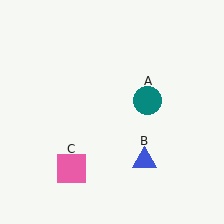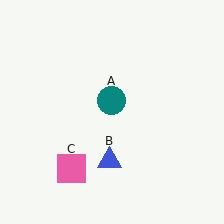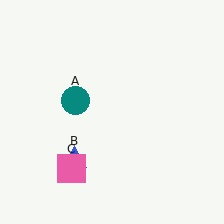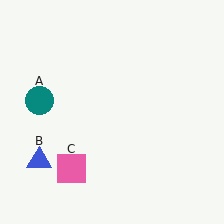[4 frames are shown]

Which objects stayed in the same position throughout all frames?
Pink square (object C) remained stationary.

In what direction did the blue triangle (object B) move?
The blue triangle (object B) moved left.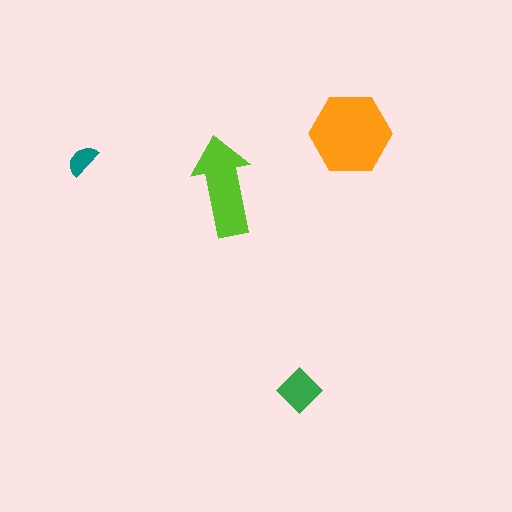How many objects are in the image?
There are 4 objects in the image.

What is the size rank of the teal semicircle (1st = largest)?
4th.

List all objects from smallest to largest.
The teal semicircle, the green diamond, the lime arrow, the orange hexagon.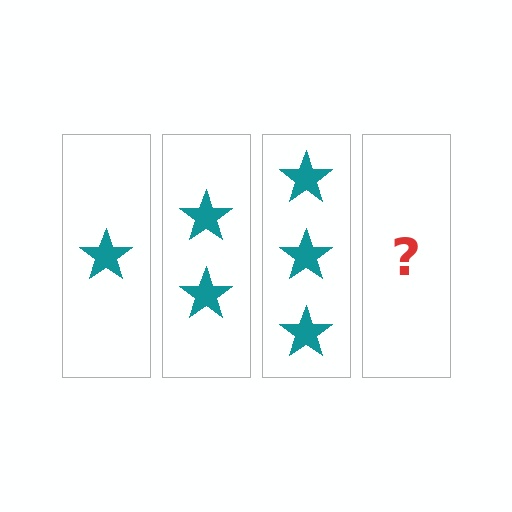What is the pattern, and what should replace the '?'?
The pattern is that each step adds one more star. The '?' should be 4 stars.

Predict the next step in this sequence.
The next step is 4 stars.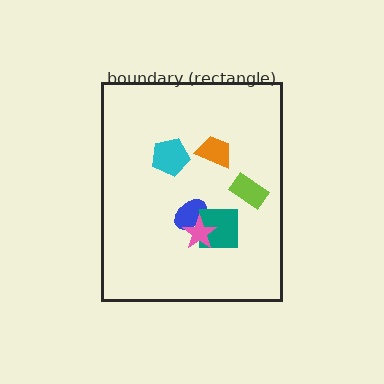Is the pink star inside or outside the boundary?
Inside.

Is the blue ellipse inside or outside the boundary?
Inside.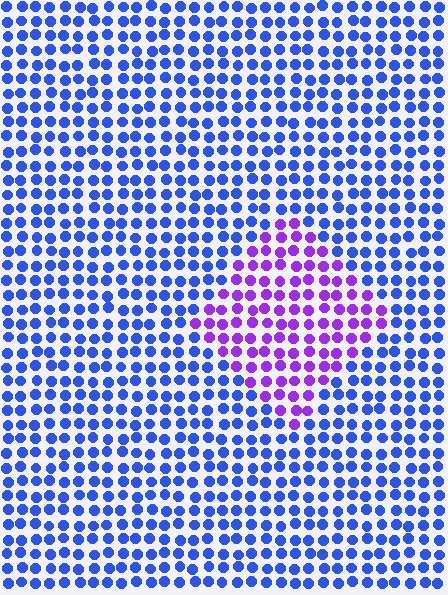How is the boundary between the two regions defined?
The boundary is defined purely by a slight shift in hue (about 50 degrees). Spacing, size, and orientation are identical on both sides.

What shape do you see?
I see a diamond.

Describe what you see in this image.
The image is filled with small blue elements in a uniform arrangement. A diamond-shaped region is visible where the elements are tinted to a slightly different hue, forming a subtle color boundary.